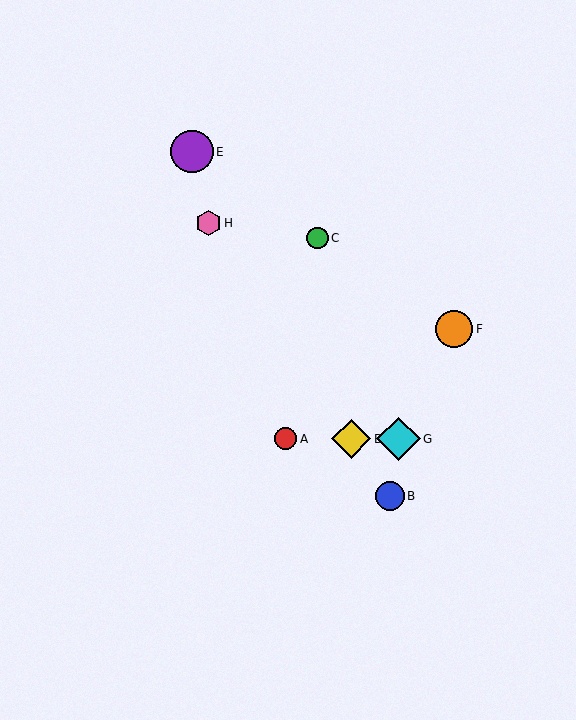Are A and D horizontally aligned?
Yes, both are at y≈439.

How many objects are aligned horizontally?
3 objects (A, D, G) are aligned horizontally.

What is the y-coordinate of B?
Object B is at y≈496.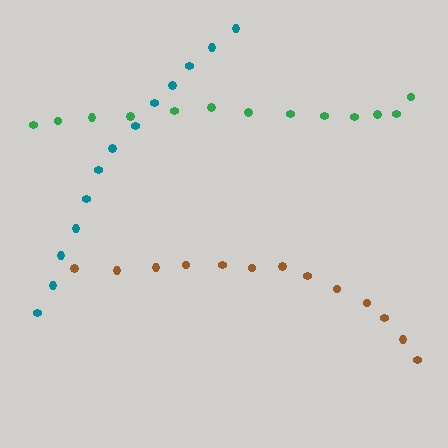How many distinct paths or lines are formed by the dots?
There are 3 distinct paths.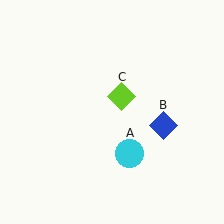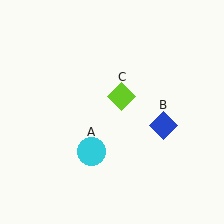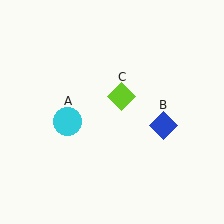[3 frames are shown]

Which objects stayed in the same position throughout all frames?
Blue diamond (object B) and lime diamond (object C) remained stationary.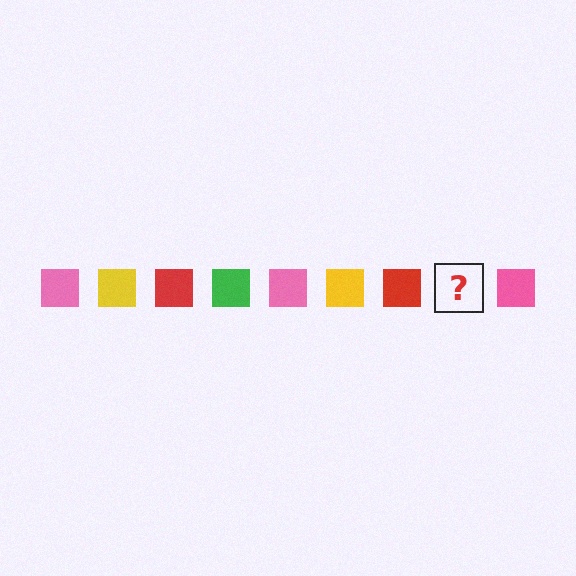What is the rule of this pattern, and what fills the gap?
The rule is that the pattern cycles through pink, yellow, red, green squares. The gap should be filled with a green square.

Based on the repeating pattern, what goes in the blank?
The blank should be a green square.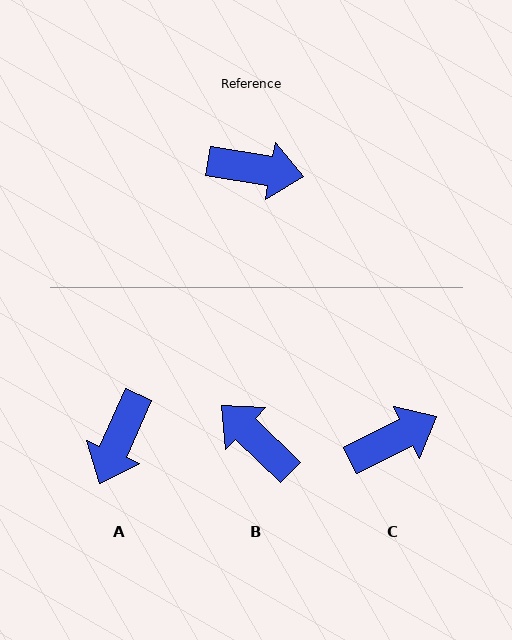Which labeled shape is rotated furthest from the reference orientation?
B, about 146 degrees away.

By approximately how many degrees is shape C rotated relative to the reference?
Approximately 37 degrees counter-clockwise.